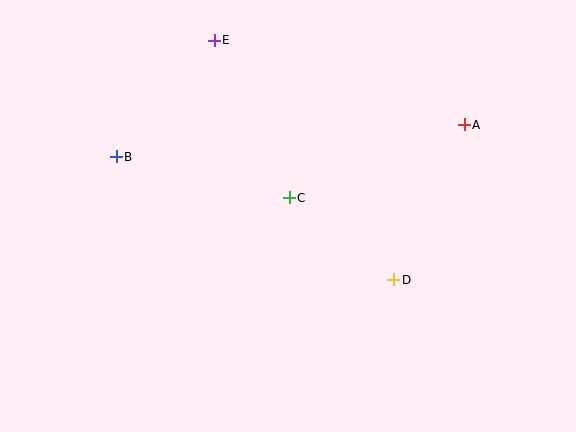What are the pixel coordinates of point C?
Point C is at (289, 198).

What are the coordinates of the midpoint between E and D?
The midpoint between E and D is at (304, 160).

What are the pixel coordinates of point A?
Point A is at (464, 125).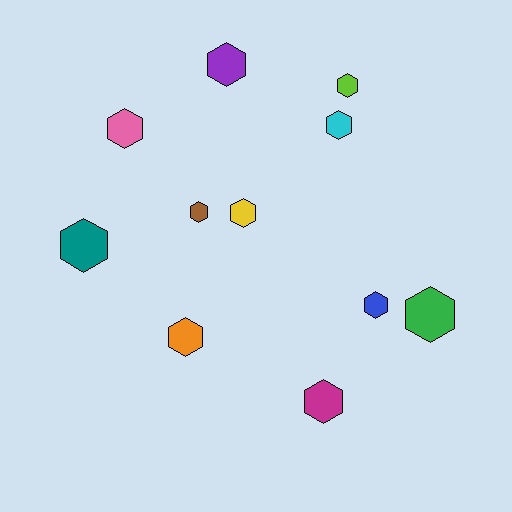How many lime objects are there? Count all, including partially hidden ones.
There is 1 lime object.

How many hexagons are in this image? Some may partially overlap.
There are 11 hexagons.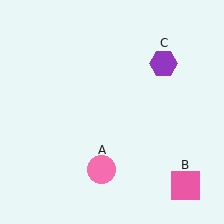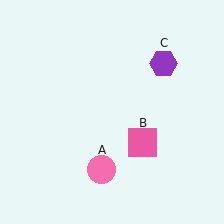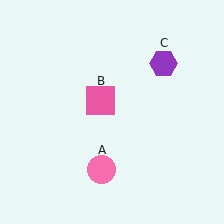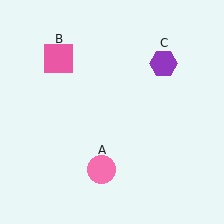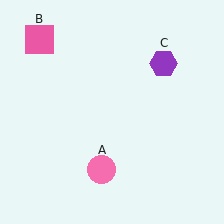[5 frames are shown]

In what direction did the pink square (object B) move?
The pink square (object B) moved up and to the left.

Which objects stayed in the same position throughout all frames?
Pink circle (object A) and purple hexagon (object C) remained stationary.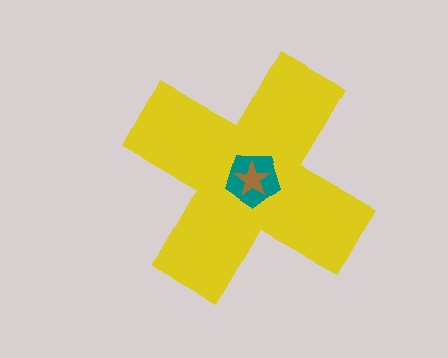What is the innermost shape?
The brown star.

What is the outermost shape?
The yellow cross.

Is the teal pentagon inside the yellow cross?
Yes.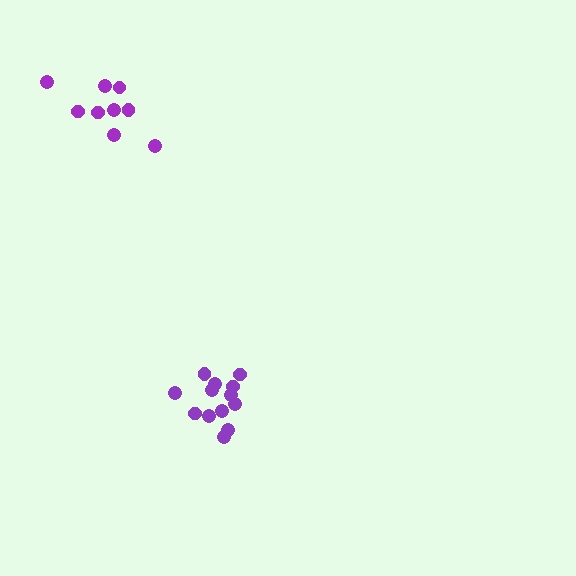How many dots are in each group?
Group 1: 9 dots, Group 2: 13 dots (22 total).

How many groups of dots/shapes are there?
There are 2 groups.